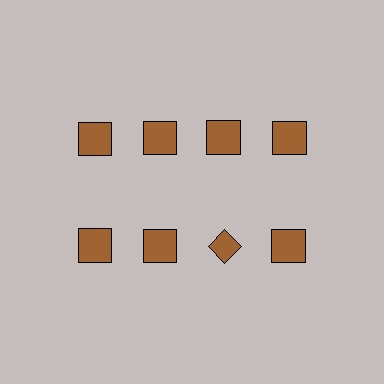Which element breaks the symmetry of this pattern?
The brown diamond in the second row, center column breaks the symmetry. All other shapes are brown squares.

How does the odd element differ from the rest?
It has a different shape: diamond instead of square.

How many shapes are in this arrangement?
There are 8 shapes arranged in a grid pattern.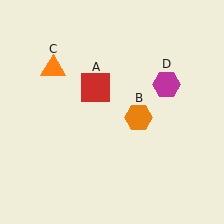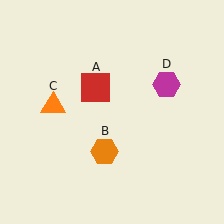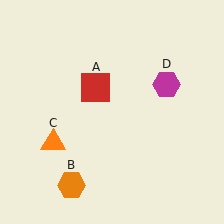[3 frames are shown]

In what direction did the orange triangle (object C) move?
The orange triangle (object C) moved down.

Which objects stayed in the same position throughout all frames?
Red square (object A) and magenta hexagon (object D) remained stationary.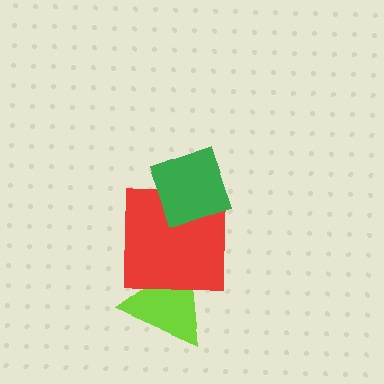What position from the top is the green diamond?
The green diamond is 1st from the top.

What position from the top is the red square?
The red square is 2nd from the top.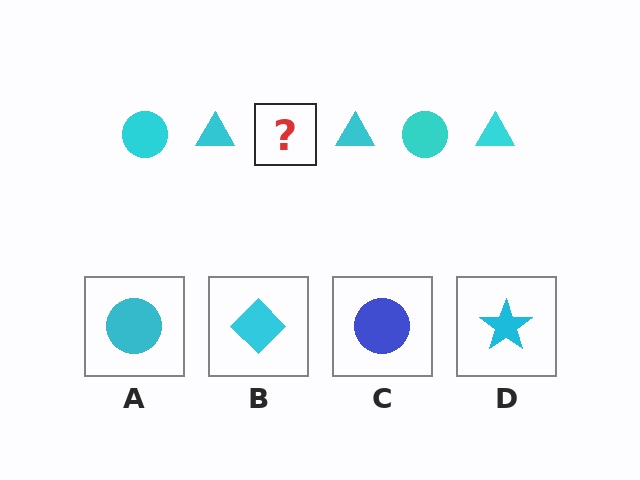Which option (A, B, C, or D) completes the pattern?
A.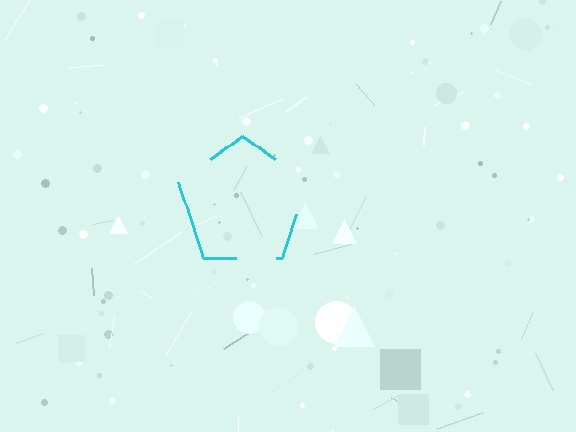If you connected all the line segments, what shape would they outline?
They would outline a pentagon.